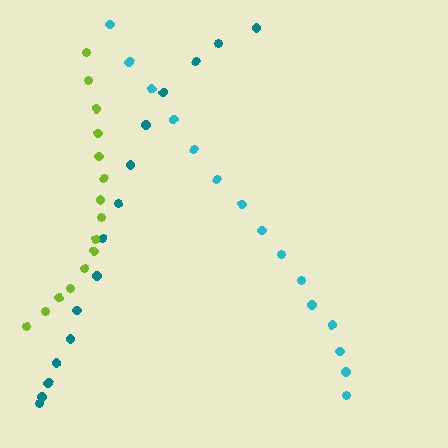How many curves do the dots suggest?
There are 3 distinct paths.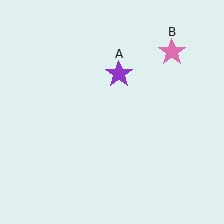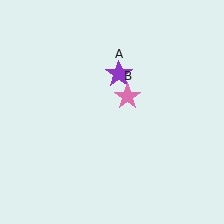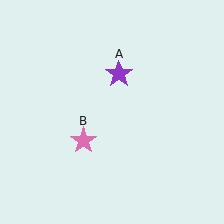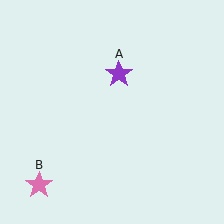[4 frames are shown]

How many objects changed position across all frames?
1 object changed position: pink star (object B).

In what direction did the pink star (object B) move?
The pink star (object B) moved down and to the left.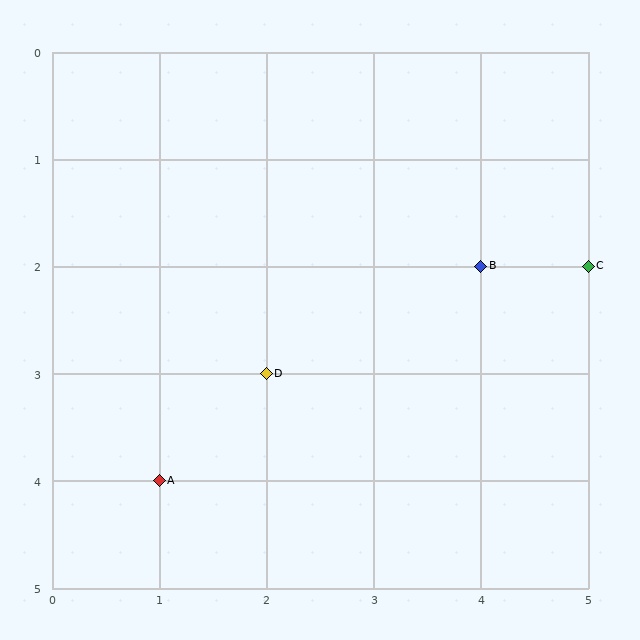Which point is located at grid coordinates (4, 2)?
Point B is at (4, 2).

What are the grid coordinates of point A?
Point A is at grid coordinates (1, 4).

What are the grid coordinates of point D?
Point D is at grid coordinates (2, 3).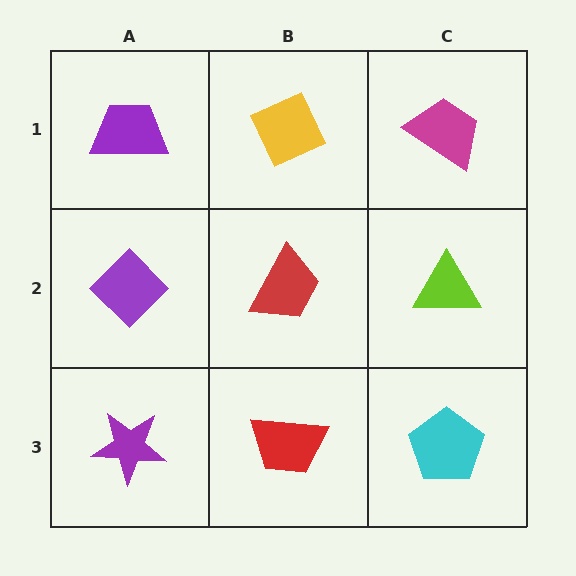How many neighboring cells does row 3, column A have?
2.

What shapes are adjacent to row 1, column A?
A purple diamond (row 2, column A), a yellow diamond (row 1, column B).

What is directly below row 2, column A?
A purple star.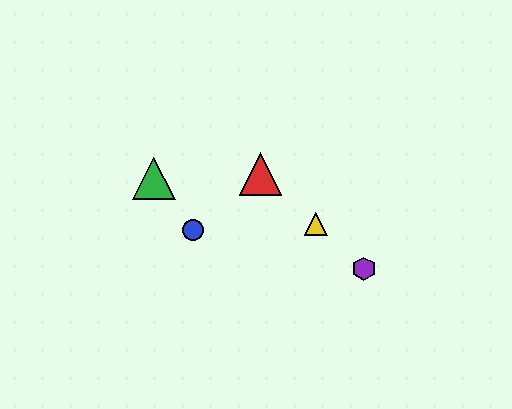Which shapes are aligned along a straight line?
The red triangle, the yellow triangle, the purple hexagon are aligned along a straight line.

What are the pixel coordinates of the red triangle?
The red triangle is at (261, 174).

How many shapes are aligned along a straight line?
3 shapes (the red triangle, the yellow triangle, the purple hexagon) are aligned along a straight line.